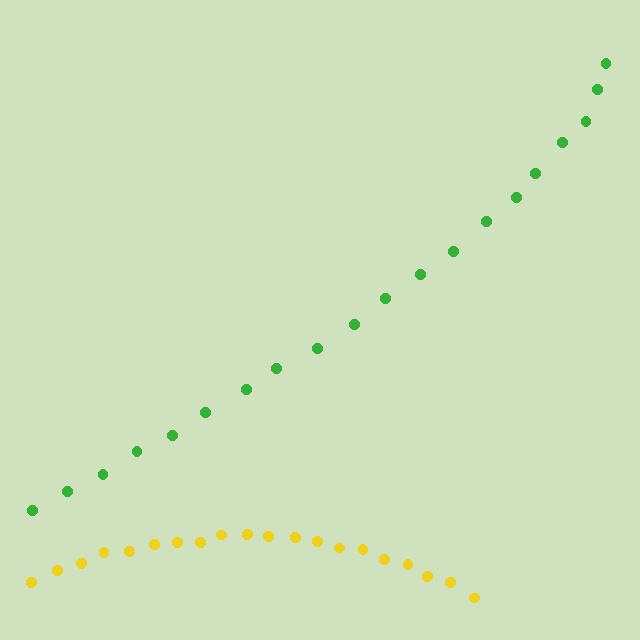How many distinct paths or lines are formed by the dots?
There are 2 distinct paths.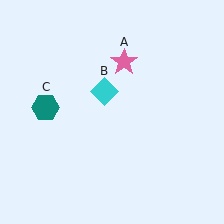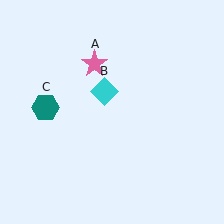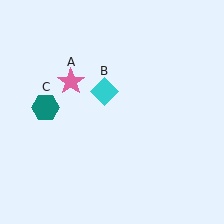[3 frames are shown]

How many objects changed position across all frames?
1 object changed position: pink star (object A).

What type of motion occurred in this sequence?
The pink star (object A) rotated counterclockwise around the center of the scene.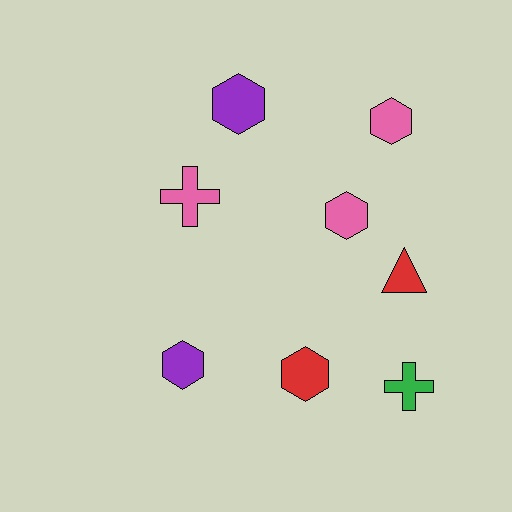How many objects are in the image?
There are 8 objects.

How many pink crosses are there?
There is 1 pink cross.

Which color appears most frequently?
Pink, with 3 objects.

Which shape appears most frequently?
Hexagon, with 5 objects.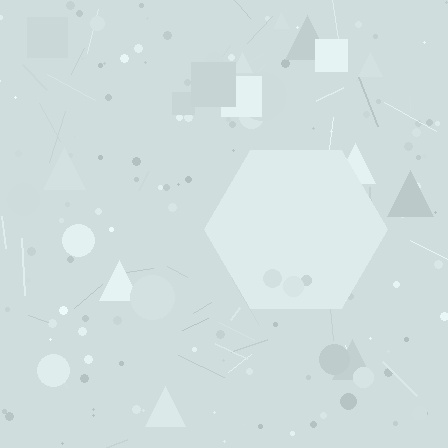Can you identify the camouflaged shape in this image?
The camouflaged shape is a hexagon.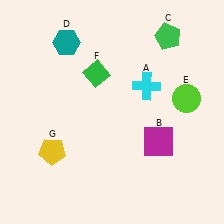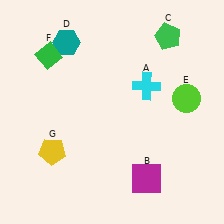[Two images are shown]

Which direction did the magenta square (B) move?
The magenta square (B) moved down.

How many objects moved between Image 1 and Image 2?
2 objects moved between the two images.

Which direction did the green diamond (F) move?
The green diamond (F) moved left.